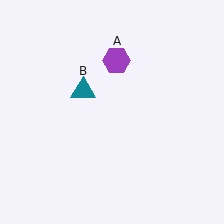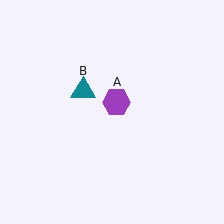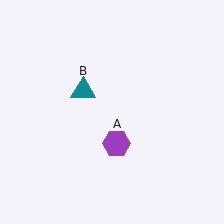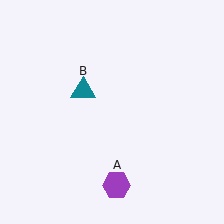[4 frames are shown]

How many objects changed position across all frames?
1 object changed position: purple hexagon (object A).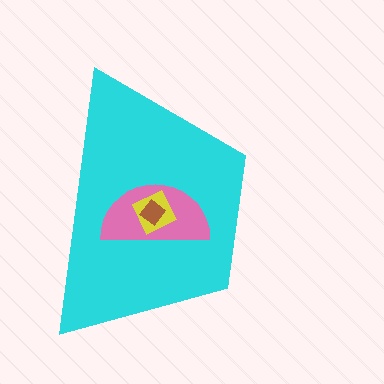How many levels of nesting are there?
4.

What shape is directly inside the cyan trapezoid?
The pink semicircle.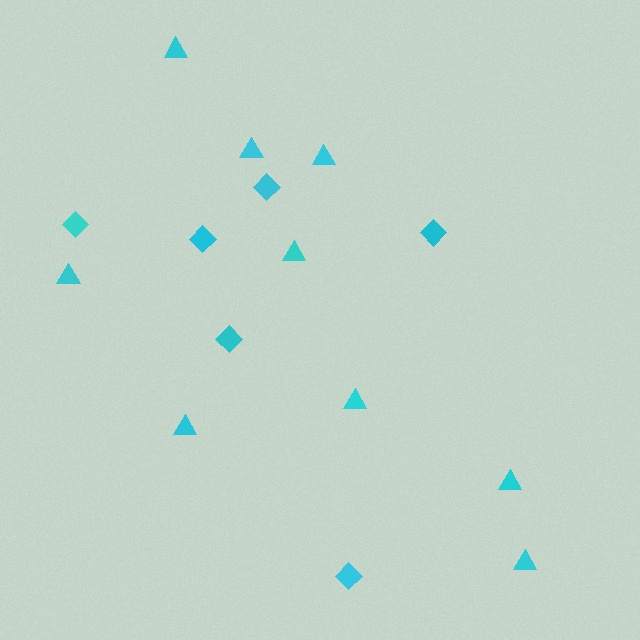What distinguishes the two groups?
There are 2 groups: one group of triangles (9) and one group of diamonds (6).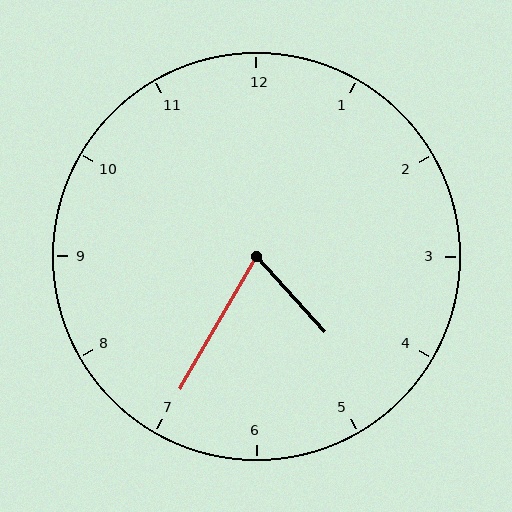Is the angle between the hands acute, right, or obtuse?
It is acute.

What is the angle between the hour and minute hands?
Approximately 72 degrees.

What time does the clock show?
4:35.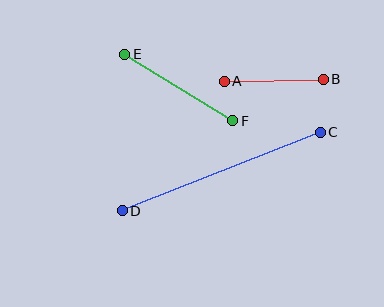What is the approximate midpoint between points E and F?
The midpoint is at approximately (179, 88) pixels.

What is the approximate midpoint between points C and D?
The midpoint is at approximately (221, 171) pixels.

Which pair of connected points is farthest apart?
Points C and D are farthest apart.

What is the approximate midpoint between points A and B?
The midpoint is at approximately (274, 80) pixels.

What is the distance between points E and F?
The distance is approximately 127 pixels.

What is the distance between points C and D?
The distance is approximately 213 pixels.